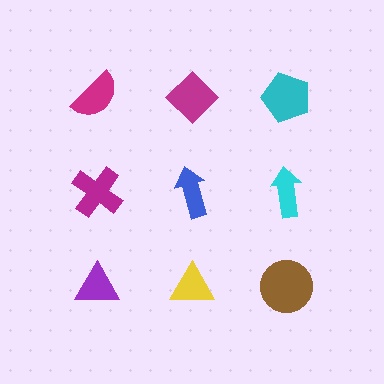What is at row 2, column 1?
A magenta cross.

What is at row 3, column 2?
A yellow triangle.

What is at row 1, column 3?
A cyan pentagon.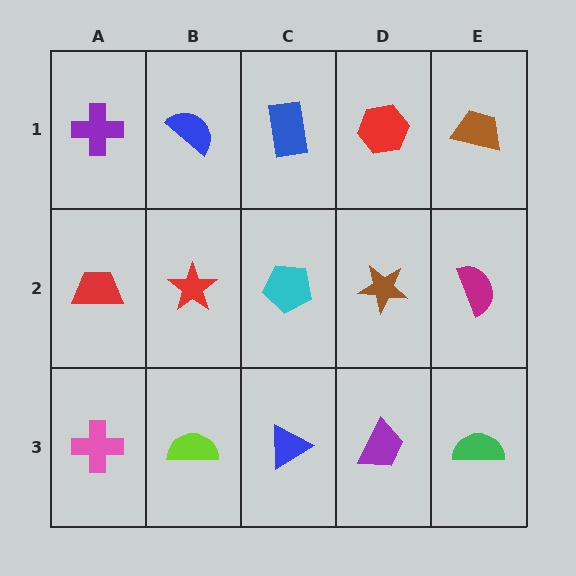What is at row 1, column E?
A brown trapezoid.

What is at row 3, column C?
A blue triangle.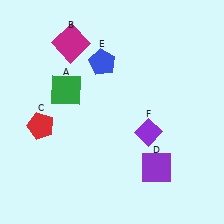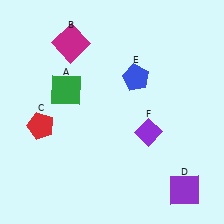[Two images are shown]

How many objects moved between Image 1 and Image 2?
2 objects moved between the two images.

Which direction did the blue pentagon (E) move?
The blue pentagon (E) moved right.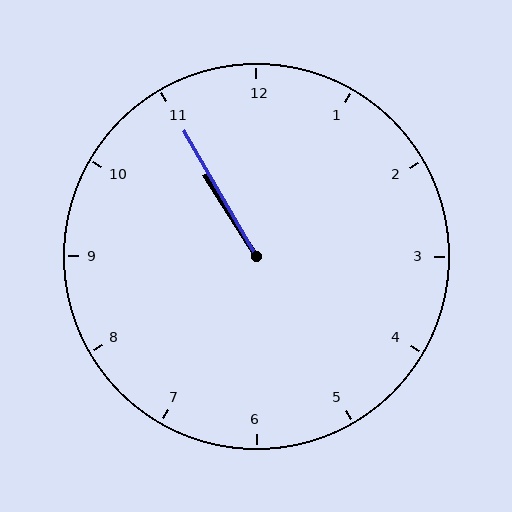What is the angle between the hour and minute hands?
Approximately 2 degrees.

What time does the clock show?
10:55.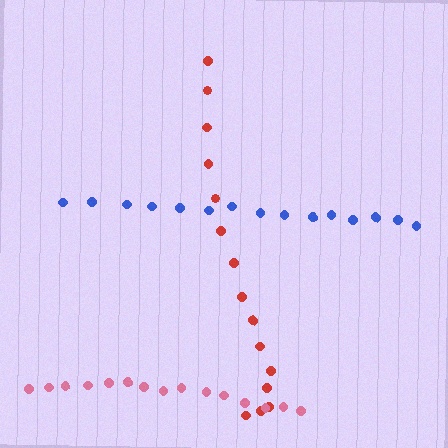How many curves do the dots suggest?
There are 3 distinct paths.